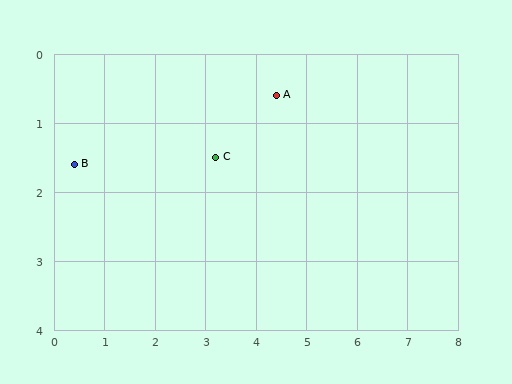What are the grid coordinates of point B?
Point B is at approximately (0.4, 1.6).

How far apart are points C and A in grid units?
Points C and A are about 1.5 grid units apart.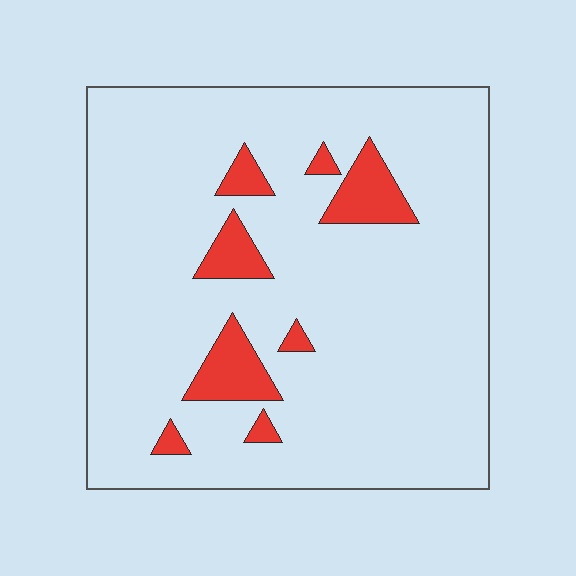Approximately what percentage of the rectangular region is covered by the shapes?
Approximately 10%.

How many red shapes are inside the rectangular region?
8.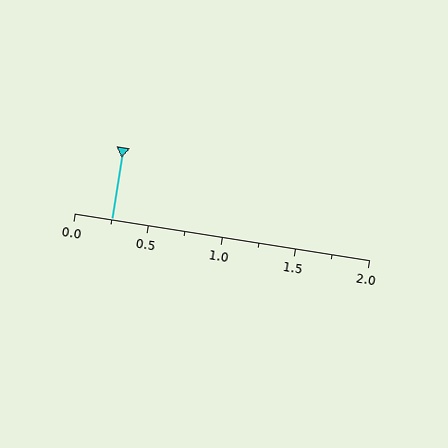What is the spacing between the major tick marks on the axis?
The major ticks are spaced 0.5 apart.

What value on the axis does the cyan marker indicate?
The marker indicates approximately 0.25.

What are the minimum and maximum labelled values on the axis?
The axis runs from 0.0 to 2.0.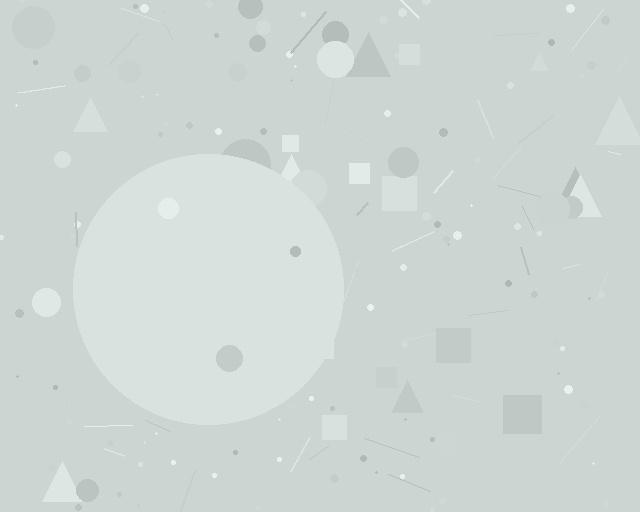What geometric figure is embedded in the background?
A circle is embedded in the background.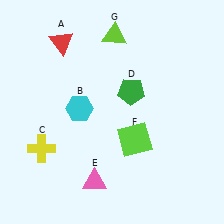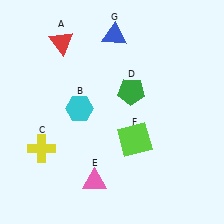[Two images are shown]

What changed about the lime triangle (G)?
In Image 1, G is lime. In Image 2, it changed to blue.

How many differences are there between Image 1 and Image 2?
There is 1 difference between the two images.